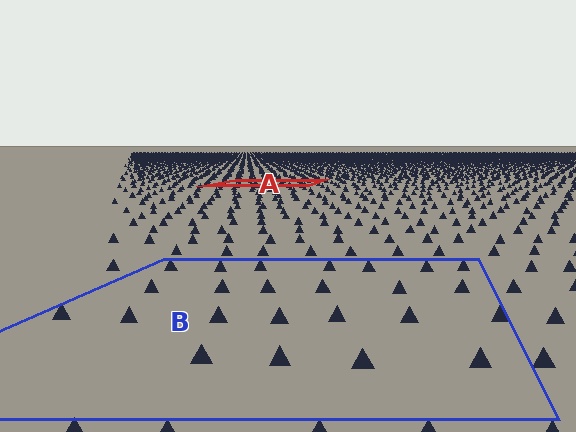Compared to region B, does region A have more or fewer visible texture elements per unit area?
Region A has more texture elements per unit area — they are packed more densely because it is farther away.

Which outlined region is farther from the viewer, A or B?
Region A is farther from the viewer — the texture elements inside it appear smaller and more densely packed.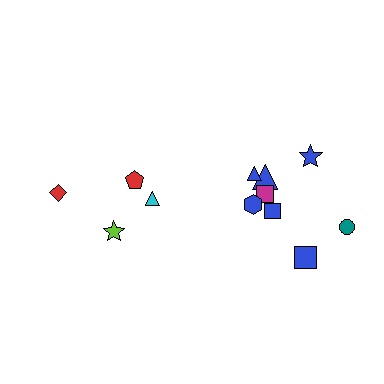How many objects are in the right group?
There are 8 objects.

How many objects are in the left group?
There are 4 objects.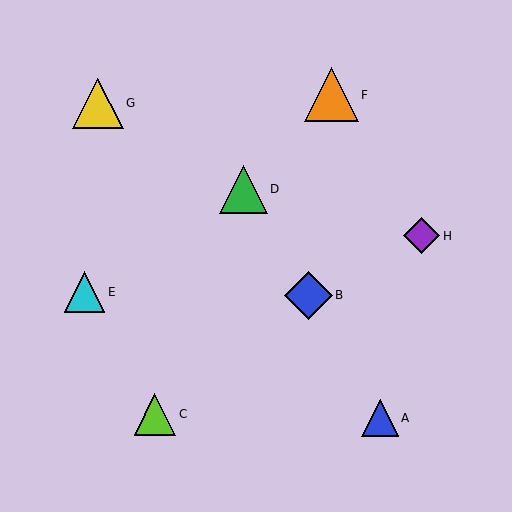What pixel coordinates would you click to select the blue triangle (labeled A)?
Click at (380, 418) to select the blue triangle A.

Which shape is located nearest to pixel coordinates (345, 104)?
The orange triangle (labeled F) at (331, 95) is nearest to that location.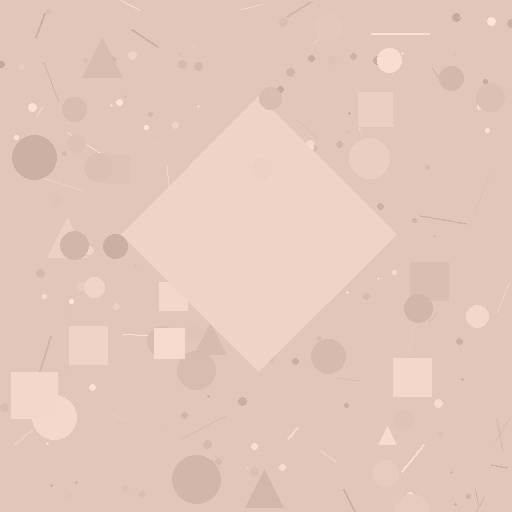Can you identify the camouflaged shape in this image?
The camouflaged shape is a diamond.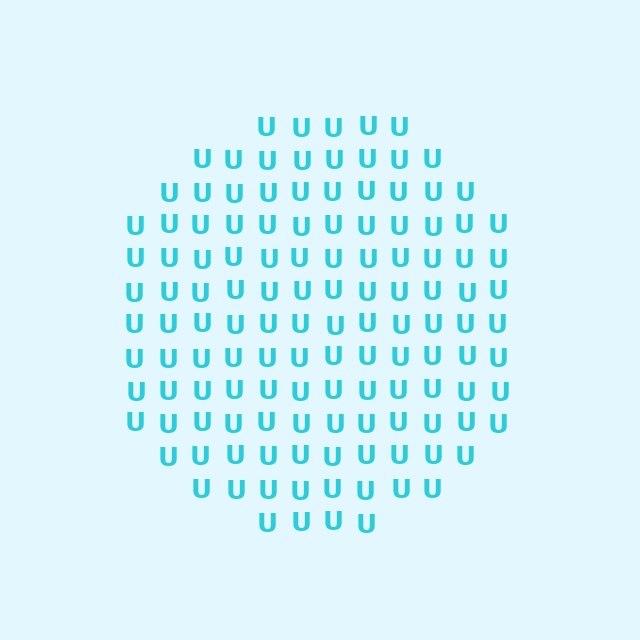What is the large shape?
The large shape is a circle.